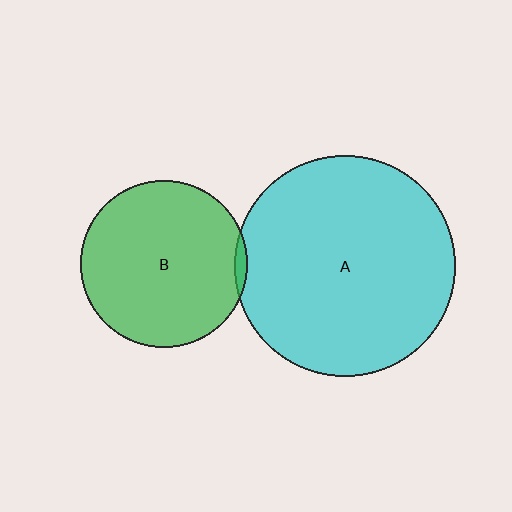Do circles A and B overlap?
Yes.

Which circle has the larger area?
Circle A (cyan).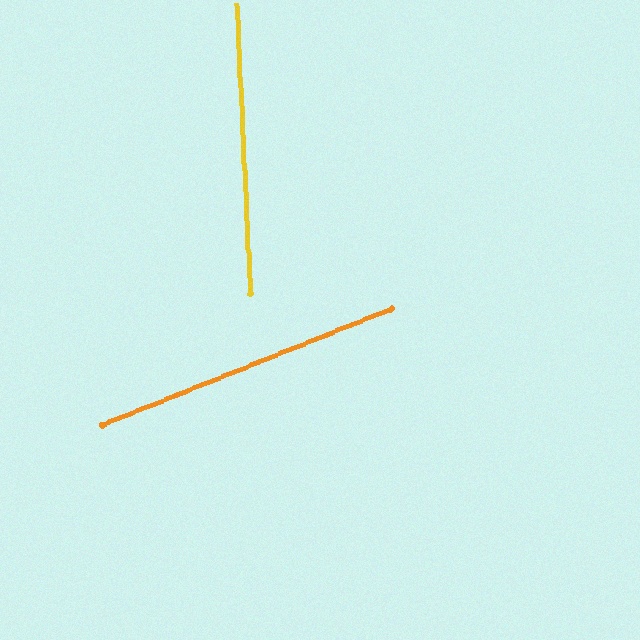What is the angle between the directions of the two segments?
Approximately 71 degrees.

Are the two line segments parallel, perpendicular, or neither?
Neither parallel nor perpendicular — they differ by about 71°.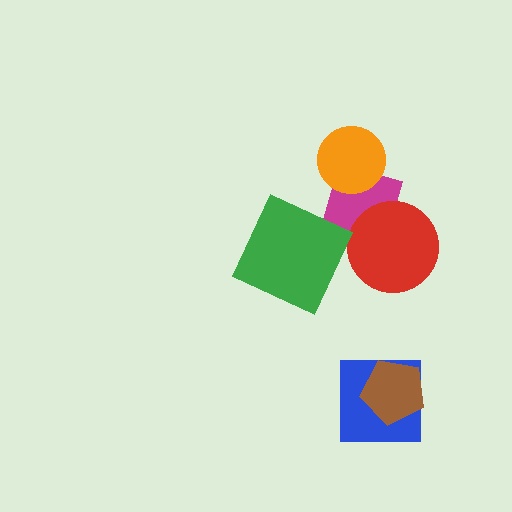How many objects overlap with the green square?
0 objects overlap with the green square.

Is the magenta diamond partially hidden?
Yes, it is partially covered by another shape.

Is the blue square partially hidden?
Yes, it is partially covered by another shape.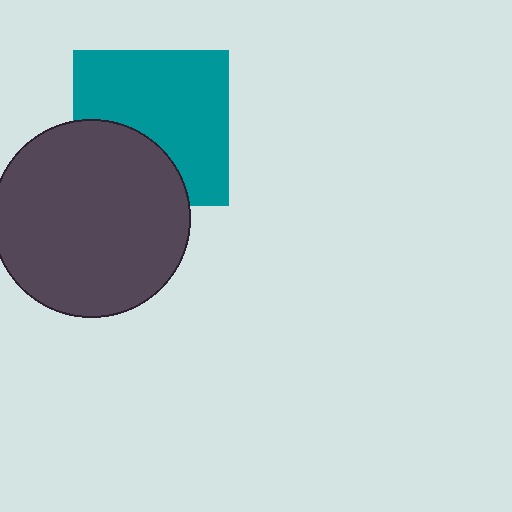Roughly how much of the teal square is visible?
Most of it is visible (roughly 67%).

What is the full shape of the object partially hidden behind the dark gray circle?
The partially hidden object is a teal square.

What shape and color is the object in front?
The object in front is a dark gray circle.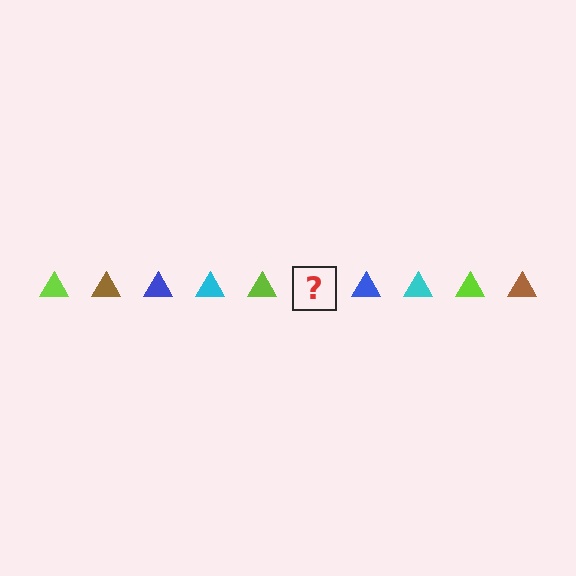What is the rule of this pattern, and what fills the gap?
The rule is that the pattern cycles through lime, brown, blue, cyan triangles. The gap should be filled with a brown triangle.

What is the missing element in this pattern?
The missing element is a brown triangle.